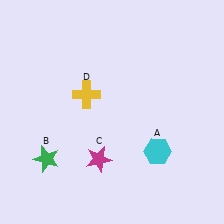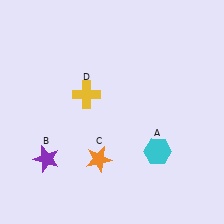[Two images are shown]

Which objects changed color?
B changed from green to purple. C changed from magenta to orange.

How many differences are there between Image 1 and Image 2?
There are 2 differences between the two images.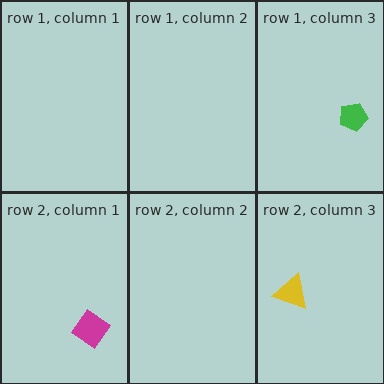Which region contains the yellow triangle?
The row 2, column 3 region.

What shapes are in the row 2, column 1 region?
The magenta diamond.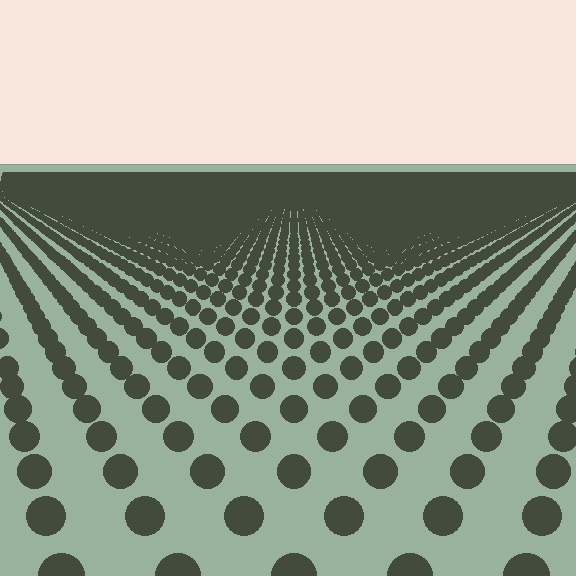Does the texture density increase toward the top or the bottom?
Density increases toward the top.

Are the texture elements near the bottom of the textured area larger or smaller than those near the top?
Larger. Near the bottom, elements are closer to the viewer and appear at a bigger on-screen size.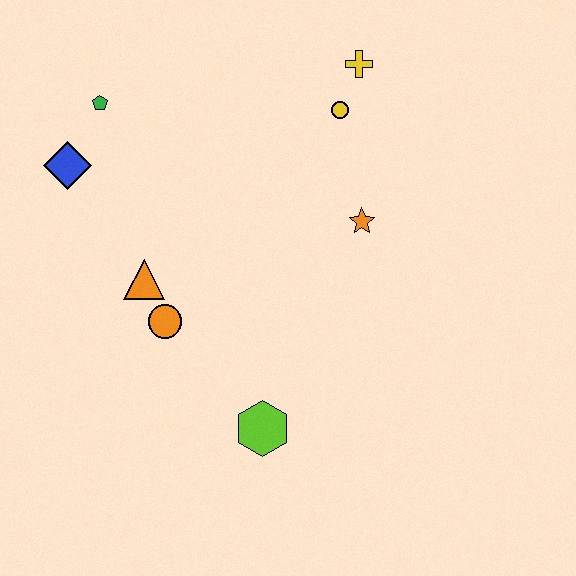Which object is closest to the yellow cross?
The yellow circle is closest to the yellow cross.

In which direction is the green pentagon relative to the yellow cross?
The green pentagon is to the left of the yellow cross.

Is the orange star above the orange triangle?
Yes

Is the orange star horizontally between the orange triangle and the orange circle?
No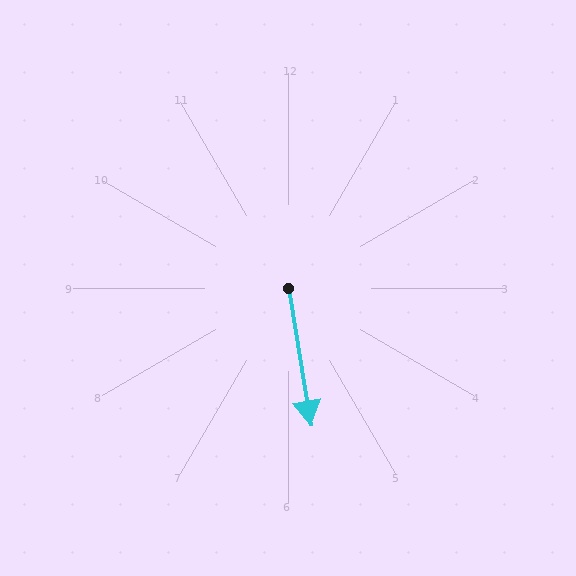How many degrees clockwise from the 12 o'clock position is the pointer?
Approximately 171 degrees.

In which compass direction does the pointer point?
South.